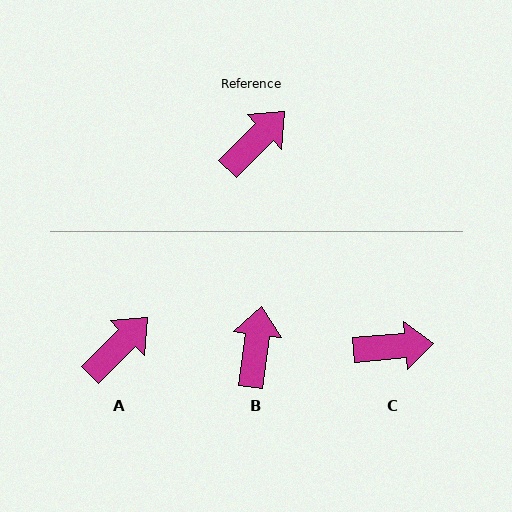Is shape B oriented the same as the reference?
No, it is off by about 38 degrees.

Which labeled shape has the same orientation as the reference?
A.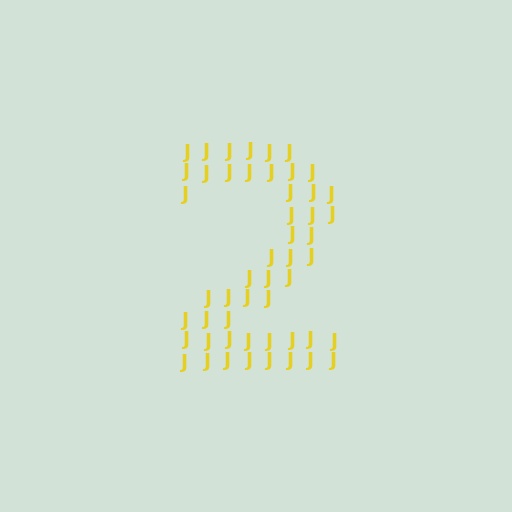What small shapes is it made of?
It is made of small letter J's.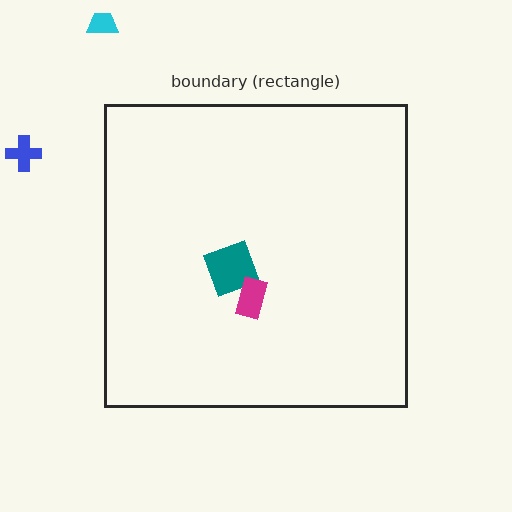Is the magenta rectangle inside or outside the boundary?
Inside.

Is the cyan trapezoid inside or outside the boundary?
Outside.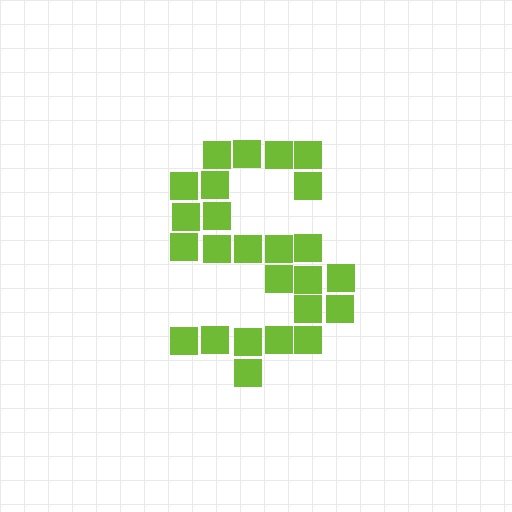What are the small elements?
The small elements are squares.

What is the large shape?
The large shape is the letter S.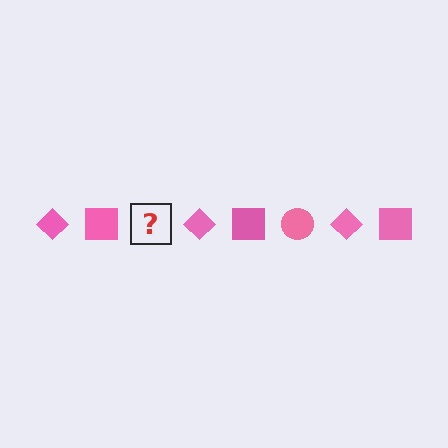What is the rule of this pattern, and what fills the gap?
The rule is that the pattern cycles through diamond, square, circle shapes in pink. The gap should be filled with a pink circle.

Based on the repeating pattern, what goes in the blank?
The blank should be a pink circle.